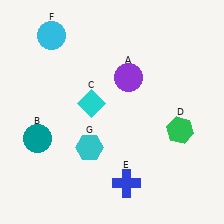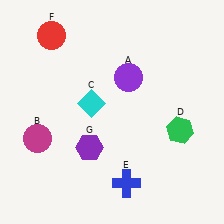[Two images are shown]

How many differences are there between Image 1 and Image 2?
There are 3 differences between the two images.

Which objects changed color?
B changed from teal to magenta. F changed from cyan to red. G changed from cyan to purple.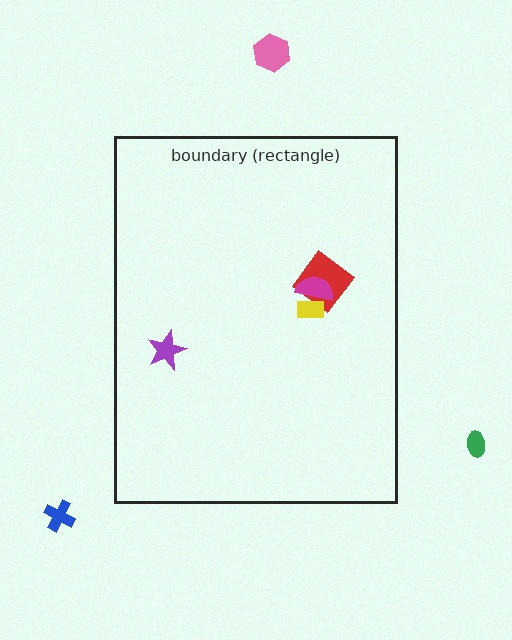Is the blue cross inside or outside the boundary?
Outside.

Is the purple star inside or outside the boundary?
Inside.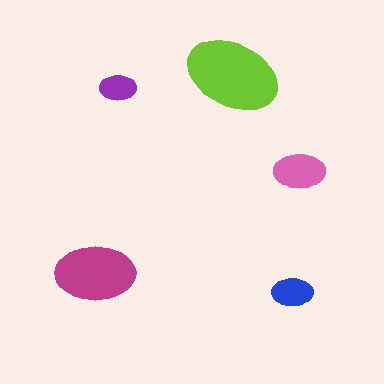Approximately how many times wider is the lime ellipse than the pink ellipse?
About 2 times wider.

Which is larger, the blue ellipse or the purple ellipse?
The blue one.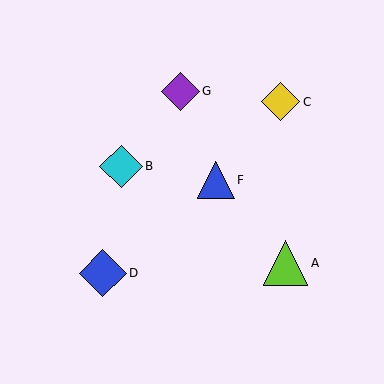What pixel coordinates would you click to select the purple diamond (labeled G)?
Click at (180, 91) to select the purple diamond G.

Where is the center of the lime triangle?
The center of the lime triangle is at (286, 263).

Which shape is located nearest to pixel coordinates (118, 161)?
The cyan diamond (labeled B) at (121, 166) is nearest to that location.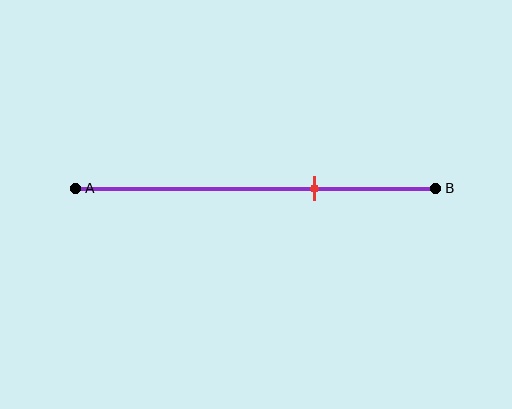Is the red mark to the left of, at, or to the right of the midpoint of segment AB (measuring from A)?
The red mark is to the right of the midpoint of segment AB.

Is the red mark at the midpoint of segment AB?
No, the mark is at about 65% from A, not at the 50% midpoint.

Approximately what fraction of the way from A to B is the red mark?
The red mark is approximately 65% of the way from A to B.